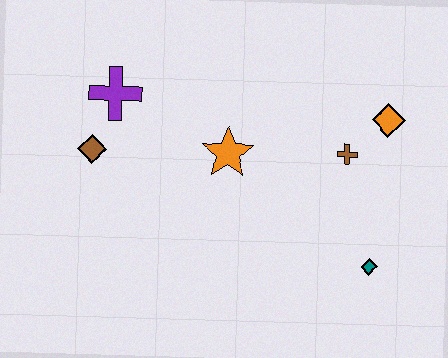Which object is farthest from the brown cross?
The brown diamond is farthest from the brown cross.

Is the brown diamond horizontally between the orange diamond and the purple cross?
No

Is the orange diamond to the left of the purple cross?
No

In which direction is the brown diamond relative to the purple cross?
The brown diamond is below the purple cross.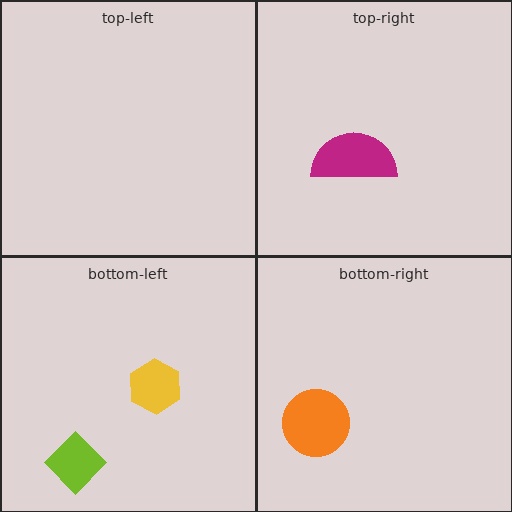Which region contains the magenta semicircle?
The top-right region.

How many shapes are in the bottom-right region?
1.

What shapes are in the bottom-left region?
The yellow hexagon, the lime diamond.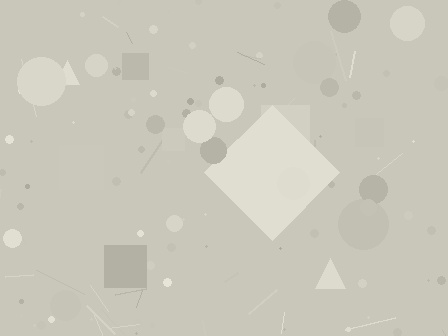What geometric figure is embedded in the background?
A diamond is embedded in the background.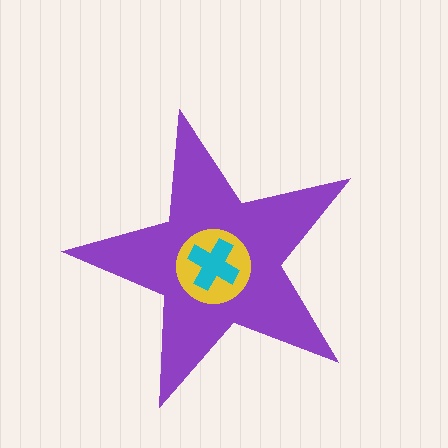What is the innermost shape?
The cyan cross.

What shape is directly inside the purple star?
The yellow circle.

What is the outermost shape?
The purple star.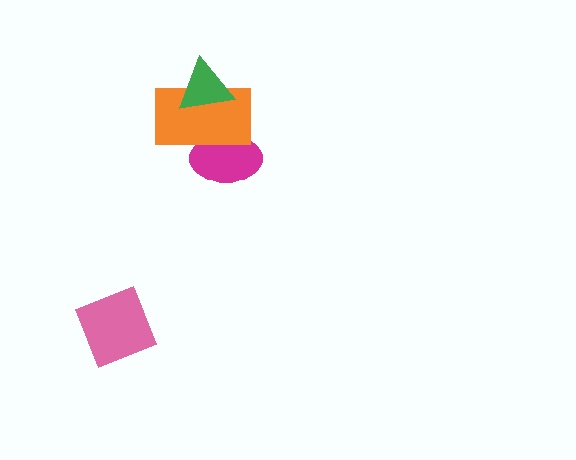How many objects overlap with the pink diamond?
0 objects overlap with the pink diamond.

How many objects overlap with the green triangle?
1 object overlaps with the green triangle.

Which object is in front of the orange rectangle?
The green triangle is in front of the orange rectangle.